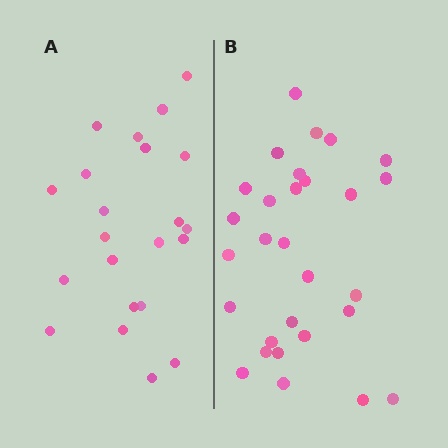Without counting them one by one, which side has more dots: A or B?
Region B (the right region) has more dots.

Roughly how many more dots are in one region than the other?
Region B has roughly 8 or so more dots than region A.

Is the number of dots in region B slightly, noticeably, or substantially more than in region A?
Region B has noticeably more, but not dramatically so. The ratio is roughly 1.3 to 1.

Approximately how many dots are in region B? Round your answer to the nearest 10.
About 30 dots. (The exact count is 29, which rounds to 30.)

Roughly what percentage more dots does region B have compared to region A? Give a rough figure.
About 30% more.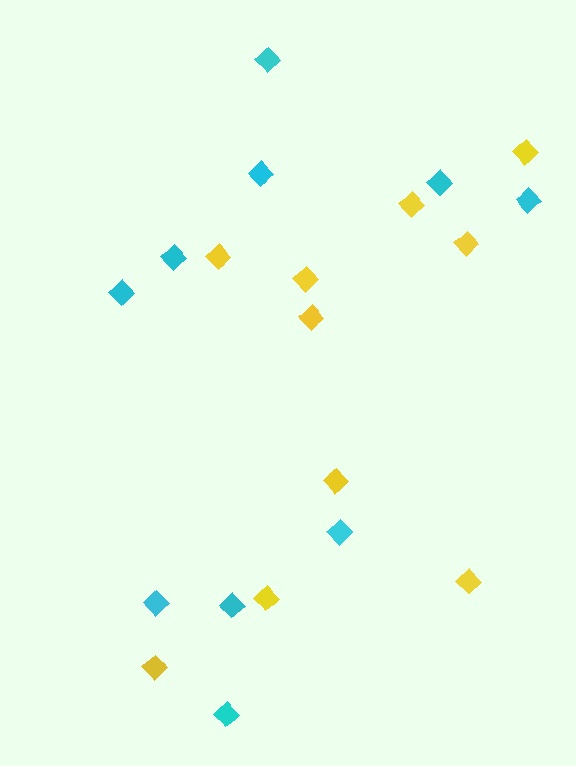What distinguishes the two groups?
There are 2 groups: one group of yellow diamonds (10) and one group of cyan diamonds (10).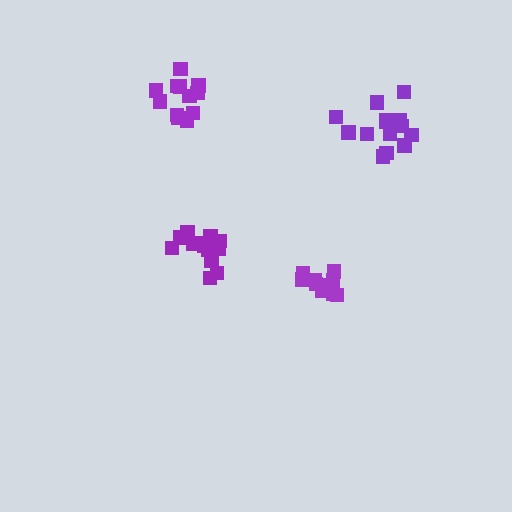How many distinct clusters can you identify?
There are 4 distinct clusters.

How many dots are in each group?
Group 1: 15 dots, Group 2: 10 dots, Group 3: 12 dots, Group 4: 16 dots (53 total).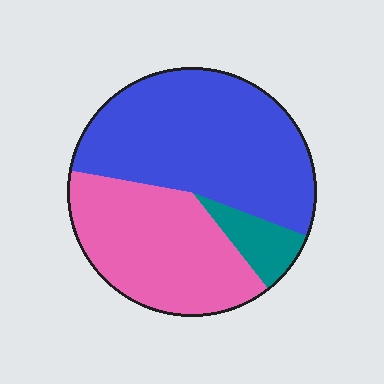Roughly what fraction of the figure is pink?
Pink covers 38% of the figure.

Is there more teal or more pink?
Pink.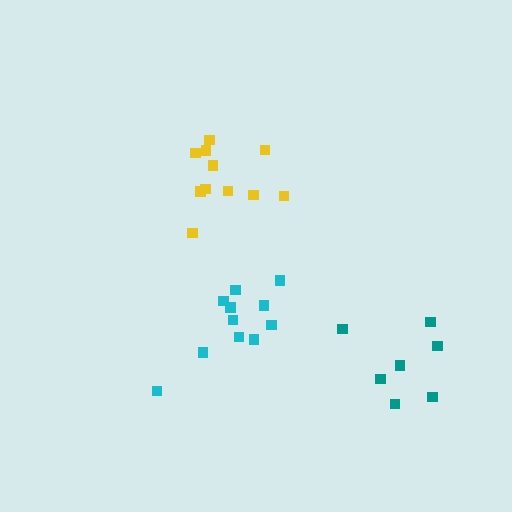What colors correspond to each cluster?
The clusters are colored: cyan, teal, yellow.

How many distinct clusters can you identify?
There are 3 distinct clusters.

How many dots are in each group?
Group 1: 11 dots, Group 2: 7 dots, Group 3: 11 dots (29 total).